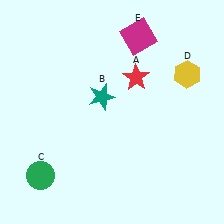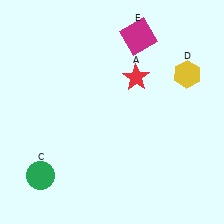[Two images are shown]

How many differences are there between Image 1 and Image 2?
There is 1 difference between the two images.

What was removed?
The teal star (B) was removed in Image 2.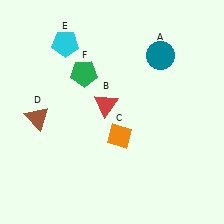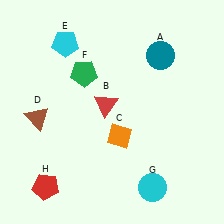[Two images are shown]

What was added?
A cyan circle (G), a red pentagon (H) were added in Image 2.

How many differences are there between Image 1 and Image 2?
There are 2 differences between the two images.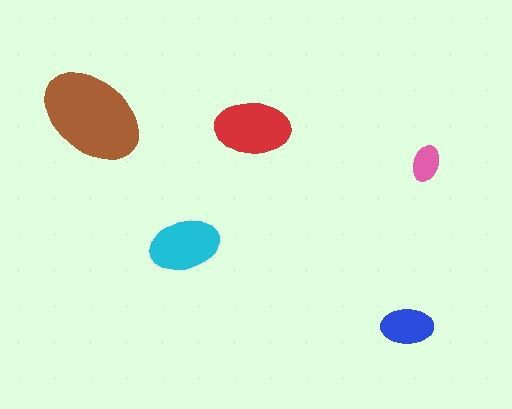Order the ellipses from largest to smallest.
the brown one, the red one, the cyan one, the blue one, the pink one.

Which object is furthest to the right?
The pink ellipse is rightmost.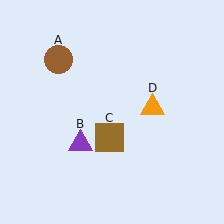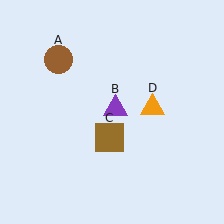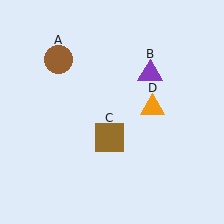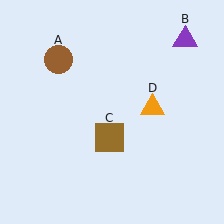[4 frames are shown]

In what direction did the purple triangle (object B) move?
The purple triangle (object B) moved up and to the right.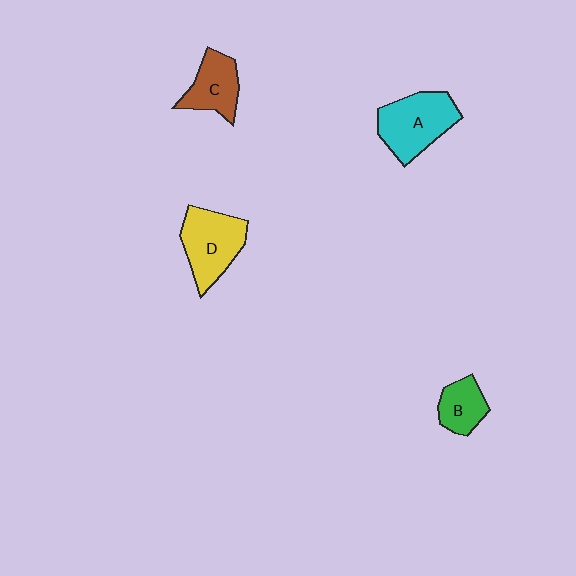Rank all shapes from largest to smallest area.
From largest to smallest: A (cyan), D (yellow), C (brown), B (green).